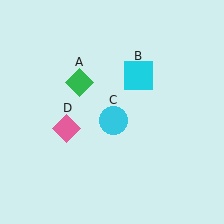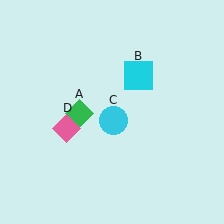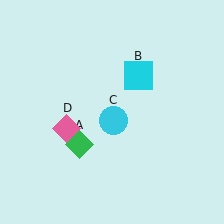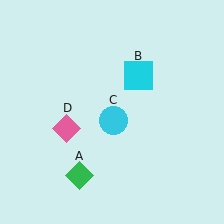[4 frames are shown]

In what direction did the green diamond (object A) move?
The green diamond (object A) moved down.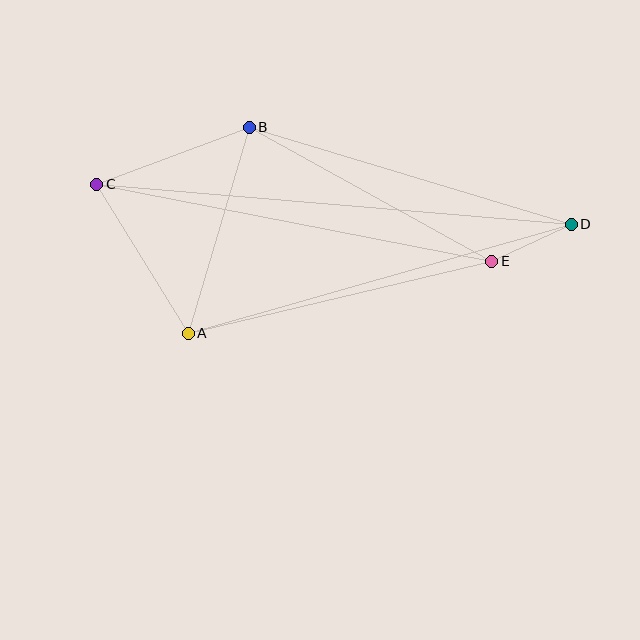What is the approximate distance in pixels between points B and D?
The distance between B and D is approximately 336 pixels.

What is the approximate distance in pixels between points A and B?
The distance between A and B is approximately 215 pixels.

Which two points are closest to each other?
Points D and E are closest to each other.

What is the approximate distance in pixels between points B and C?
The distance between B and C is approximately 163 pixels.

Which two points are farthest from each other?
Points C and D are farthest from each other.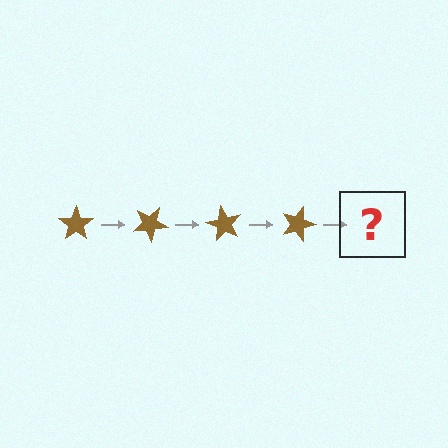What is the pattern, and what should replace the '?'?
The pattern is that the star rotates 30 degrees each step. The '?' should be a brown star rotated 120 degrees.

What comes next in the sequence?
The next element should be a brown star rotated 120 degrees.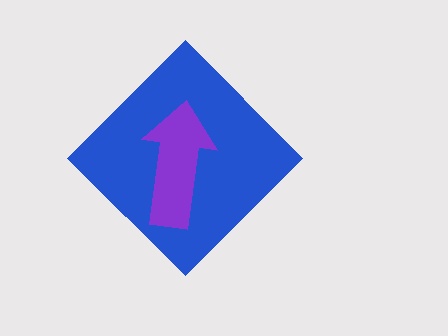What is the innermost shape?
The purple arrow.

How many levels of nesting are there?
2.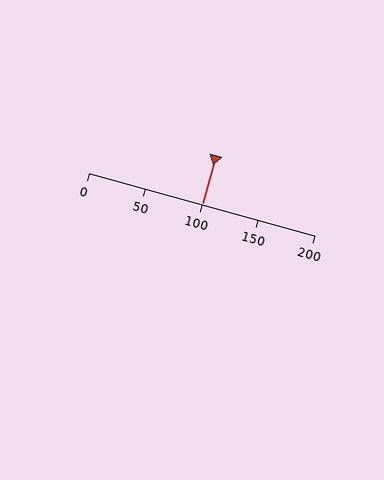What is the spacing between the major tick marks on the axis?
The major ticks are spaced 50 apart.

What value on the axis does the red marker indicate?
The marker indicates approximately 100.